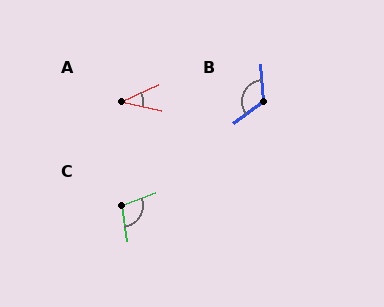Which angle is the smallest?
A, at approximately 37 degrees.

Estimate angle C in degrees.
Approximately 101 degrees.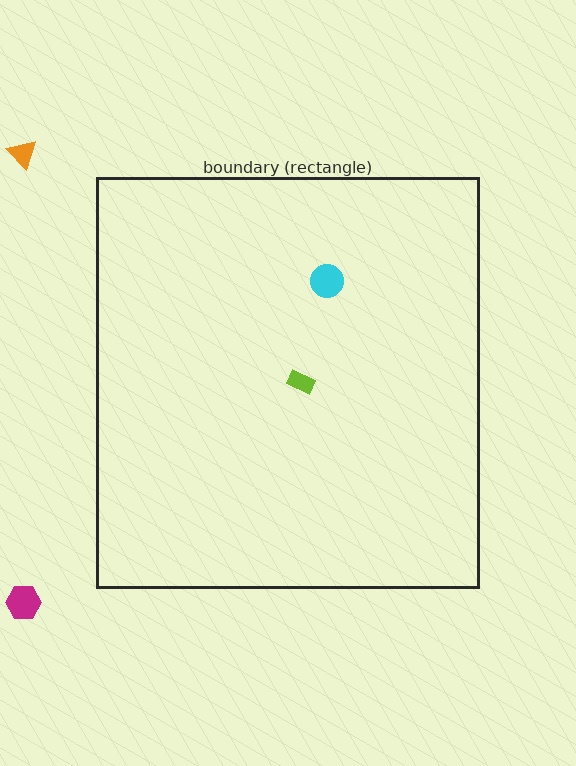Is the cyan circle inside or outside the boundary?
Inside.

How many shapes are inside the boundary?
2 inside, 2 outside.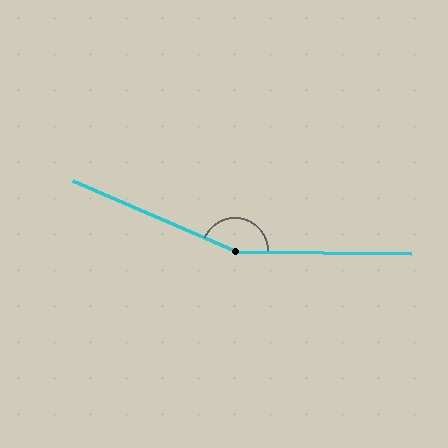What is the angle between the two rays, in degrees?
Approximately 157 degrees.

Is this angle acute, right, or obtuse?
It is obtuse.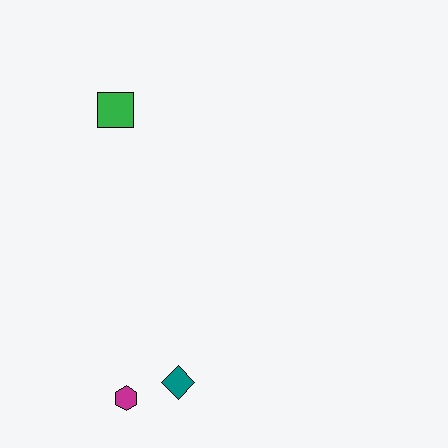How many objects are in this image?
There are 3 objects.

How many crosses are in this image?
There are no crosses.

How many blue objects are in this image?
There are no blue objects.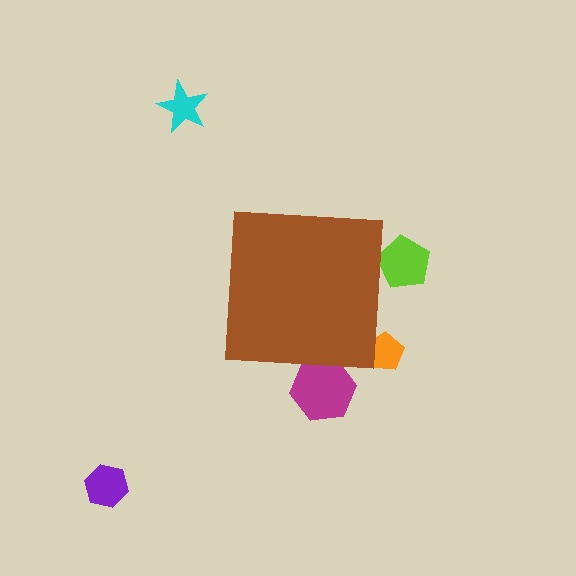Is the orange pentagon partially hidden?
Yes, the orange pentagon is partially hidden behind the brown square.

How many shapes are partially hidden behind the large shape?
3 shapes are partially hidden.